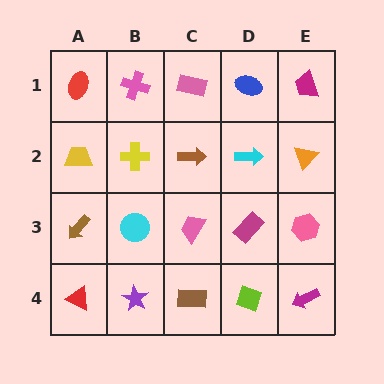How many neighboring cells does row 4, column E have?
2.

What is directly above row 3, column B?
A yellow cross.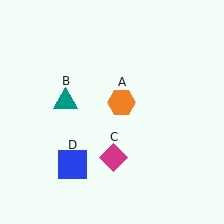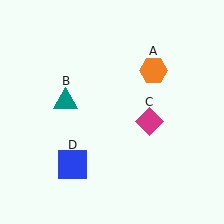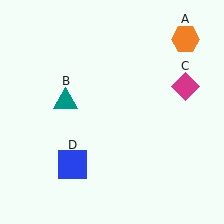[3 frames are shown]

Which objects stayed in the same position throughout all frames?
Teal triangle (object B) and blue square (object D) remained stationary.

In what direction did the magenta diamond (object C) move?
The magenta diamond (object C) moved up and to the right.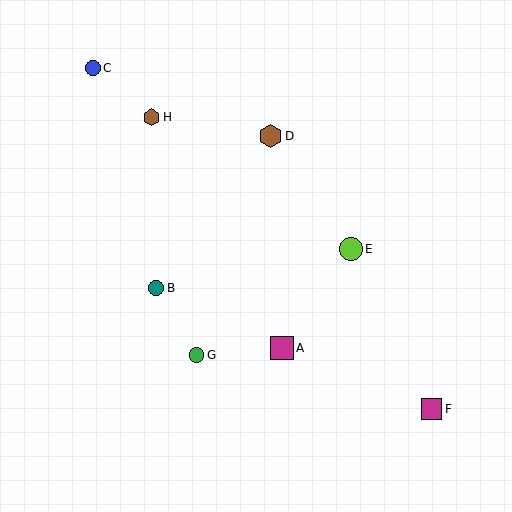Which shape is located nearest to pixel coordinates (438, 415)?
The magenta square (labeled F) at (431, 409) is nearest to that location.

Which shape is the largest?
The lime circle (labeled E) is the largest.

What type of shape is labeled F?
Shape F is a magenta square.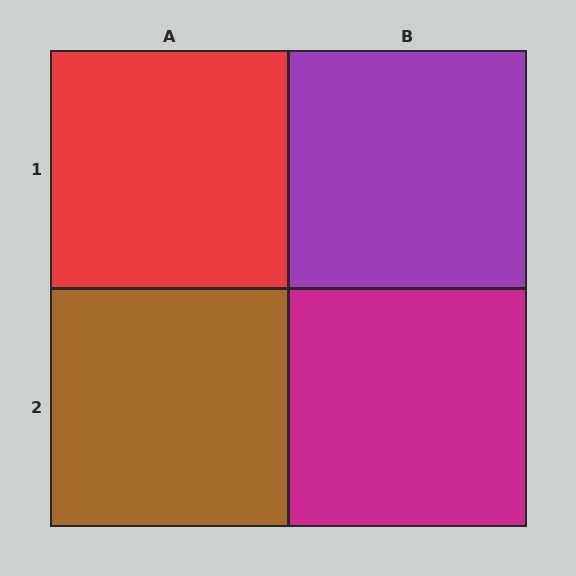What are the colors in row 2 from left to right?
Brown, magenta.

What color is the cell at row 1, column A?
Red.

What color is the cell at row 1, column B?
Purple.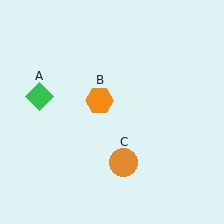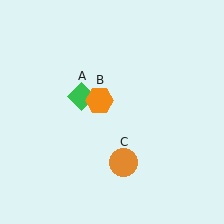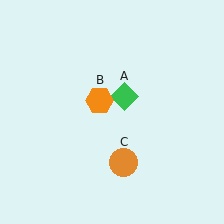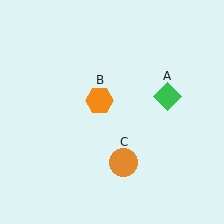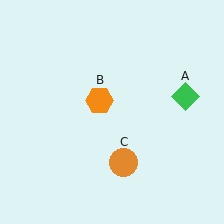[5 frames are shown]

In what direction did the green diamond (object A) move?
The green diamond (object A) moved right.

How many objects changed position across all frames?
1 object changed position: green diamond (object A).